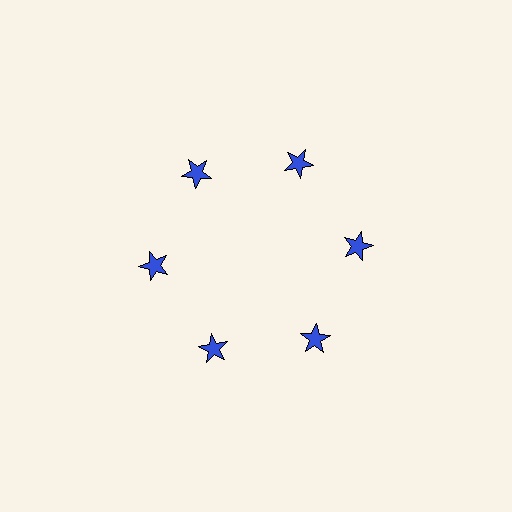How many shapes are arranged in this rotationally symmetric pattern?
There are 6 shapes, arranged in 6 groups of 1.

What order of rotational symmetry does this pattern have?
This pattern has 6-fold rotational symmetry.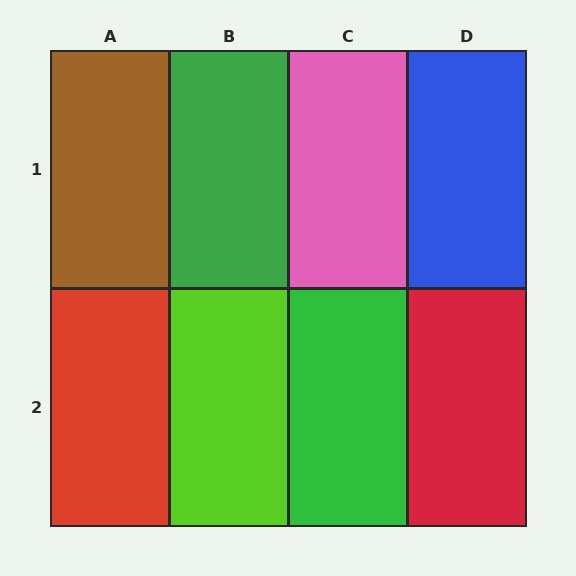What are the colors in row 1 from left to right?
Brown, green, pink, blue.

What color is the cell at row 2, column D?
Red.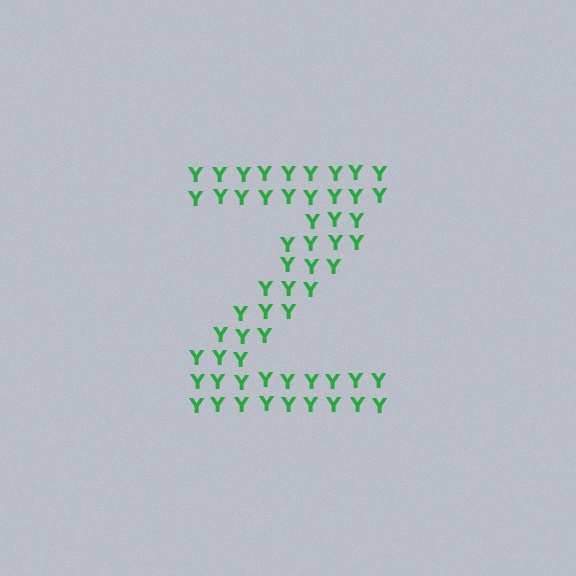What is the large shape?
The large shape is the letter Z.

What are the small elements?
The small elements are letter Y's.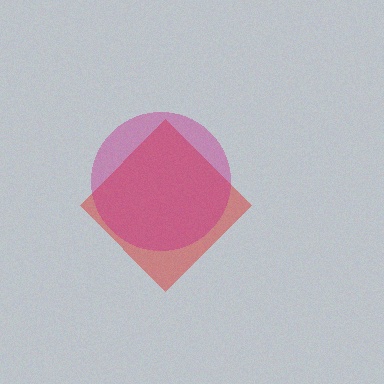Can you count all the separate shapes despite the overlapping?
Yes, there are 2 separate shapes.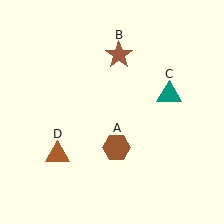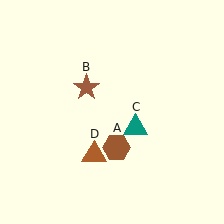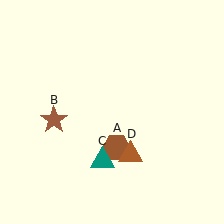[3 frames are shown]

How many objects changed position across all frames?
3 objects changed position: brown star (object B), teal triangle (object C), brown triangle (object D).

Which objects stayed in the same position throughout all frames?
Brown hexagon (object A) remained stationary.